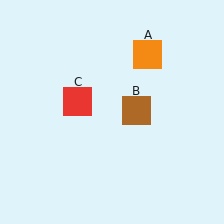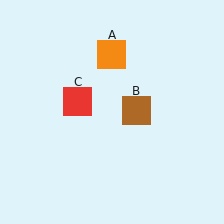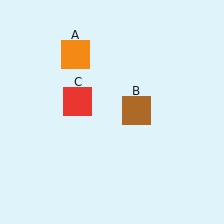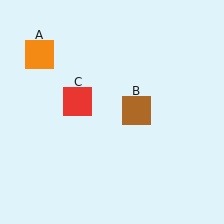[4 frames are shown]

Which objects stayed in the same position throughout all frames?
Brown square (object B) and red square (object C) remained stationary.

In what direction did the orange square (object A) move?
The orange square (object A) moved left.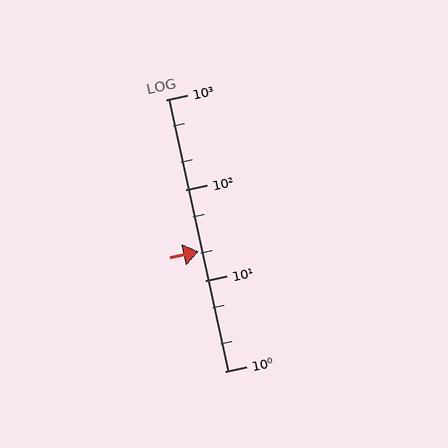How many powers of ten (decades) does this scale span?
The scale spans 3 decades, from 1 to 1000.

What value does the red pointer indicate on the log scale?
The pointer indicates approximately 21.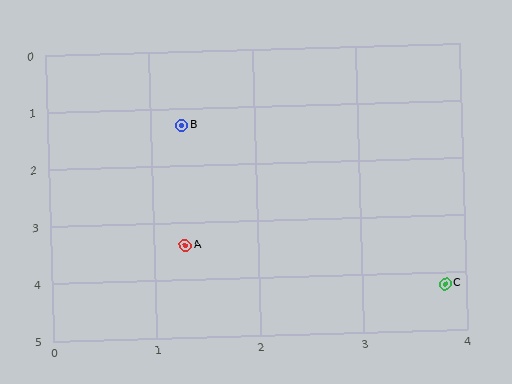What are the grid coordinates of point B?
Point B is at approximately (1.3, 1.3).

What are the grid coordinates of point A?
Point A is at approximately (1.3, 3.4).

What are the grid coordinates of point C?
Point C is at approximately (3.8, 4.2).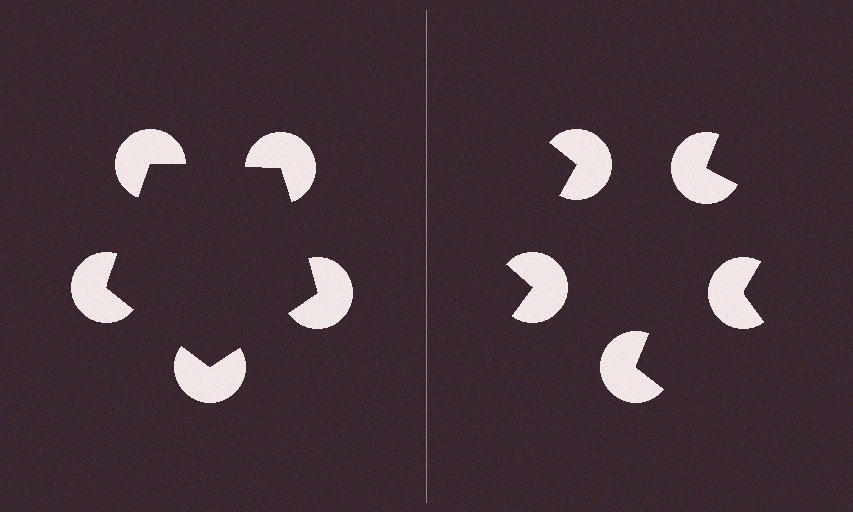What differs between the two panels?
The pac-man discs are positioned identically on both sides; only the wedge orientations differ. On the left they align to a pentagon; on the right they are misaligned.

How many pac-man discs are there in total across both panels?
10 — 5 on each side.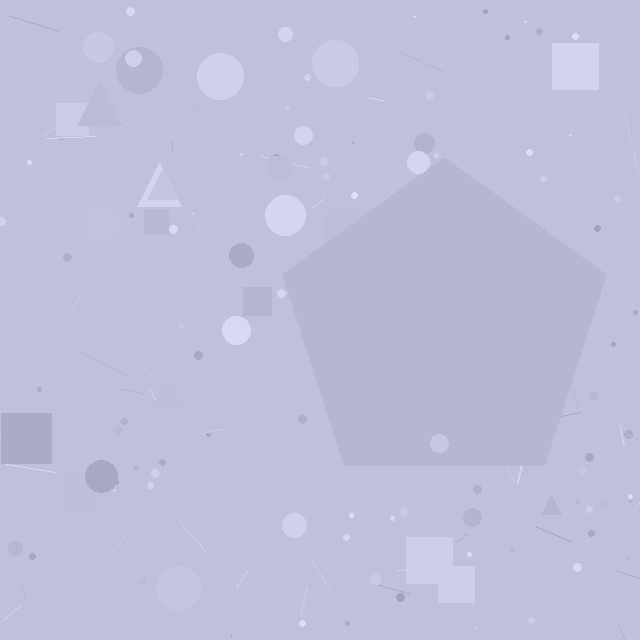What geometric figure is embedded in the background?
A pentagon is embedded in the background.